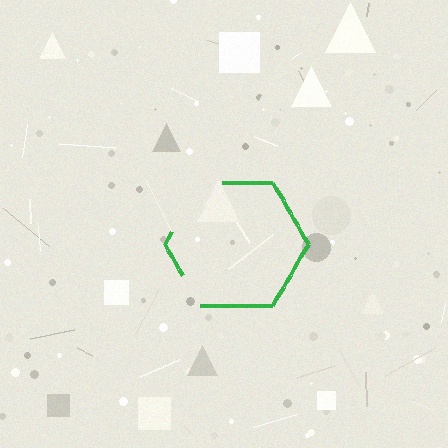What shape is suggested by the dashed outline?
The dashed outline suggests a hexagon.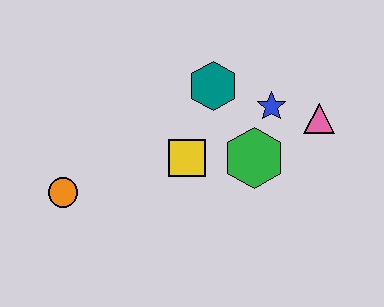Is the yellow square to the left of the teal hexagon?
Yes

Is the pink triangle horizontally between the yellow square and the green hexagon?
No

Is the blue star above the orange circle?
Yes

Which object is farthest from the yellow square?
The pink triangle is farthest from the yellow square.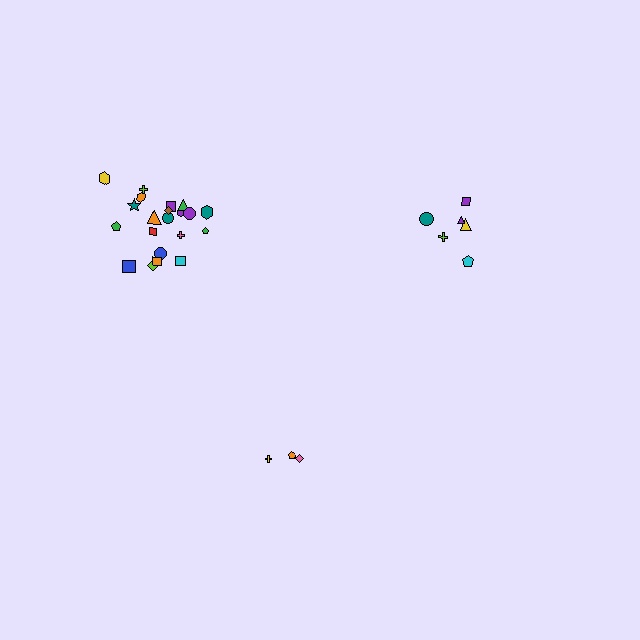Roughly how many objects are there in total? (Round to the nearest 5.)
Roughly 30 objects in total.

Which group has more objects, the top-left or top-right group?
The top-left group.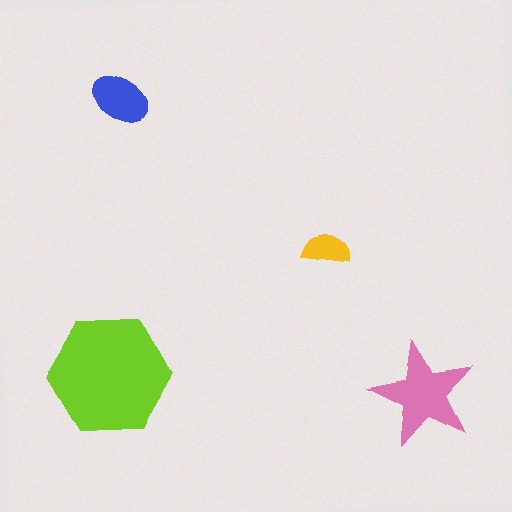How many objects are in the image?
There are 4 objects in the image.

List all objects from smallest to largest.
The yellow semicircle, the blue ellipse, the pink star, the lime hexagon.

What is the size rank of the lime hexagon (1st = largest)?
1st.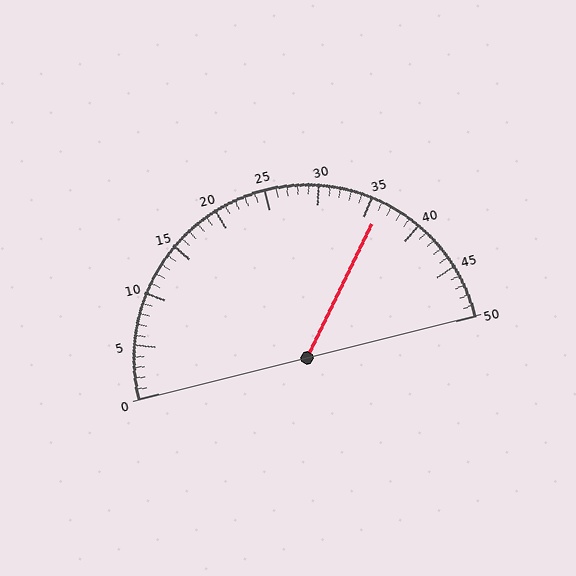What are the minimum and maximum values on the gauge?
The gauge ranges from 0 to 50.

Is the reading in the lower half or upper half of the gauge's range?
The reading is in the upper half of the range (0 to 50).